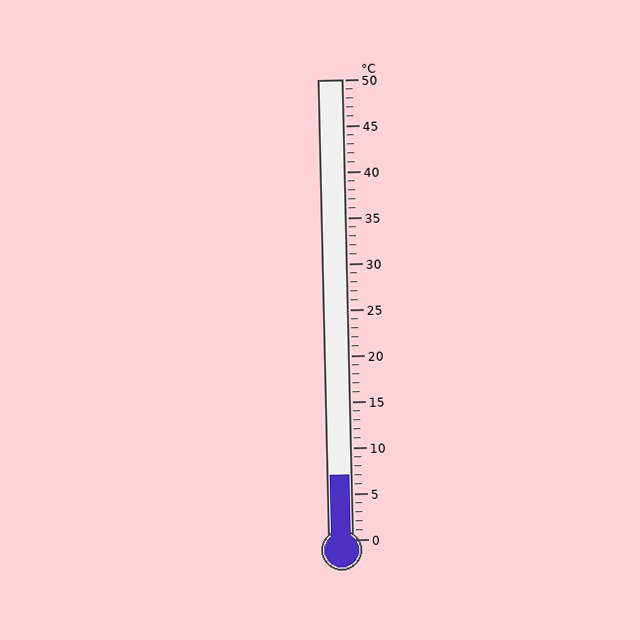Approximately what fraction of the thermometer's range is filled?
The thermometer is filled to approximately 15% of its range.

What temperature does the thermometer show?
The thermometer shows approximately 7°C.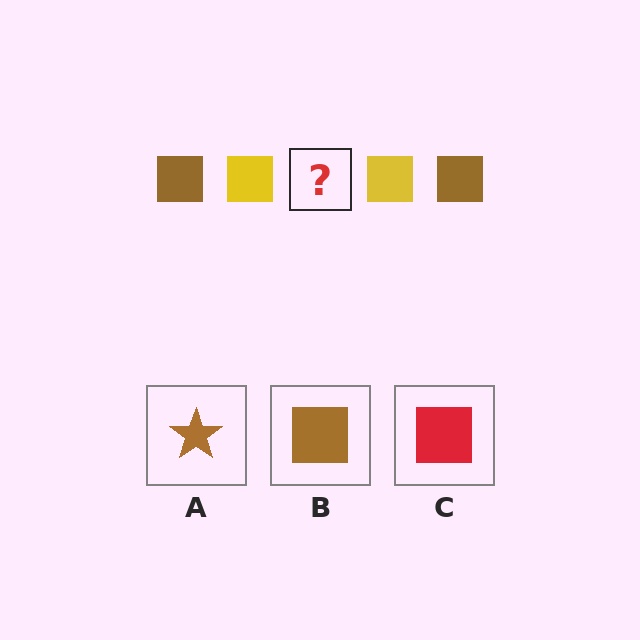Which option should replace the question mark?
Option B.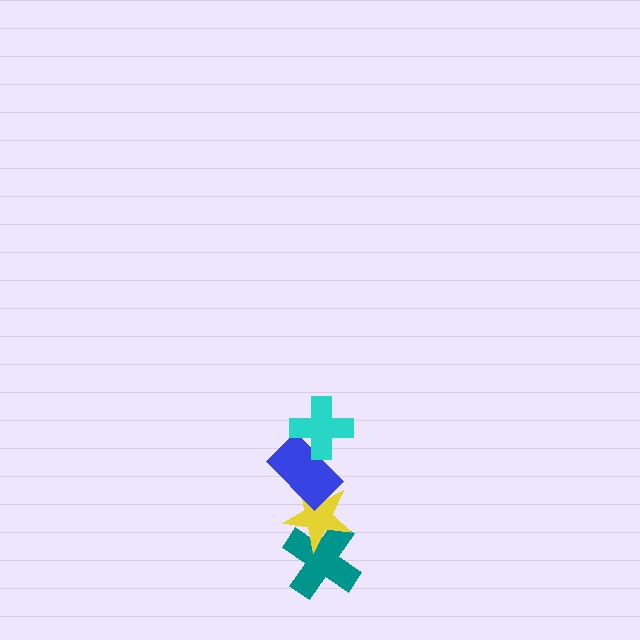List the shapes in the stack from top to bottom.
From top to bottom: the cyan cross, the blue rectangle, the yellow star, the teal cross.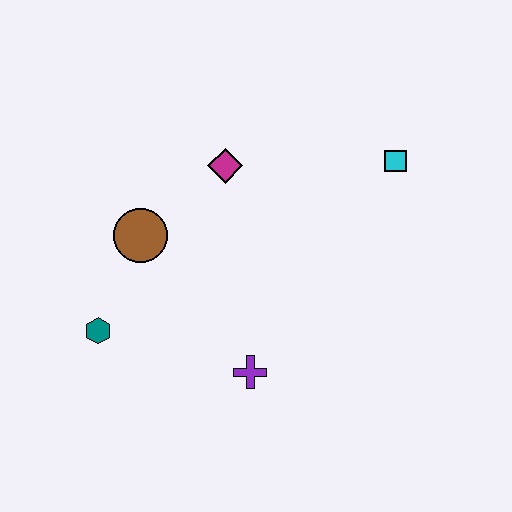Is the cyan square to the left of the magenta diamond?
No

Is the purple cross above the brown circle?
No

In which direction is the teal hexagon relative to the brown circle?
The teal hexagon is below the brown circle.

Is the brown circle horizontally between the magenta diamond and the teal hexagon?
Yes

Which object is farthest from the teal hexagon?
The cyan square is farthest from the teal hexagon.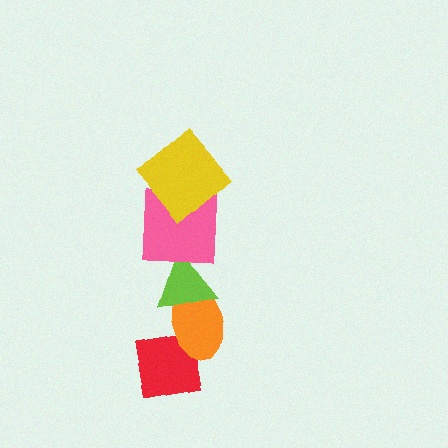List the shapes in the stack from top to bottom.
From top to bottom: the yellow diamond, the pink square, the lime triangle, the orange ellipse, the red square.